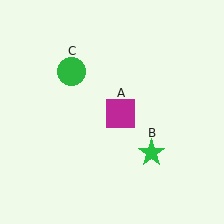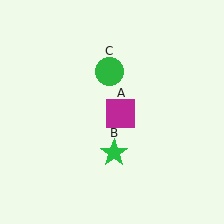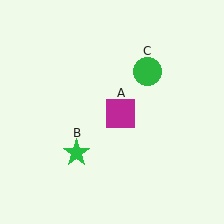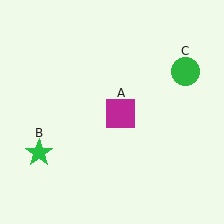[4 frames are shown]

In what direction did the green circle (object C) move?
The green circle (object C) moved right.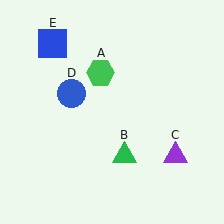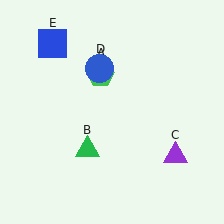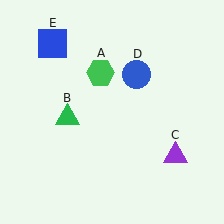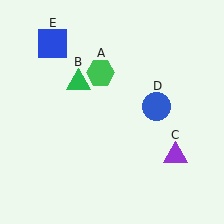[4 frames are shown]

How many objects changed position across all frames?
2 objects changed position: green triangle (object B), blue circle (object D).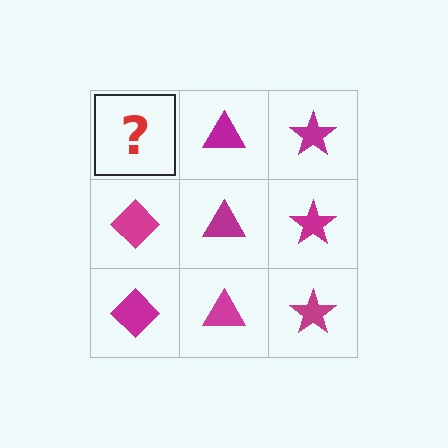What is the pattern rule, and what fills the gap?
The rule is that each column has a consistent shape. The gap should be filled with a magenta diamond.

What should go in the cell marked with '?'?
The missing cell should contain a magenta diamond.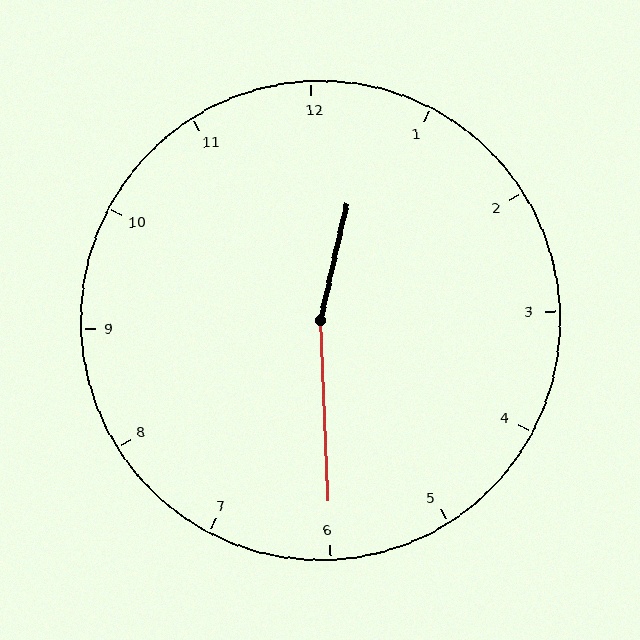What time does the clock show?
12:30.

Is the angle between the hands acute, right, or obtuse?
It is obtuse.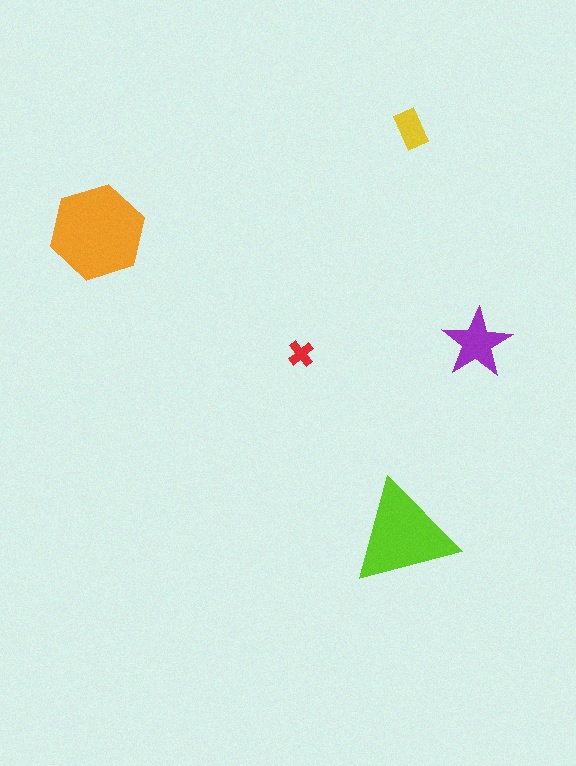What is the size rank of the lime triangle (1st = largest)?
2nd.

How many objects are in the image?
There are 5 objects in the image.